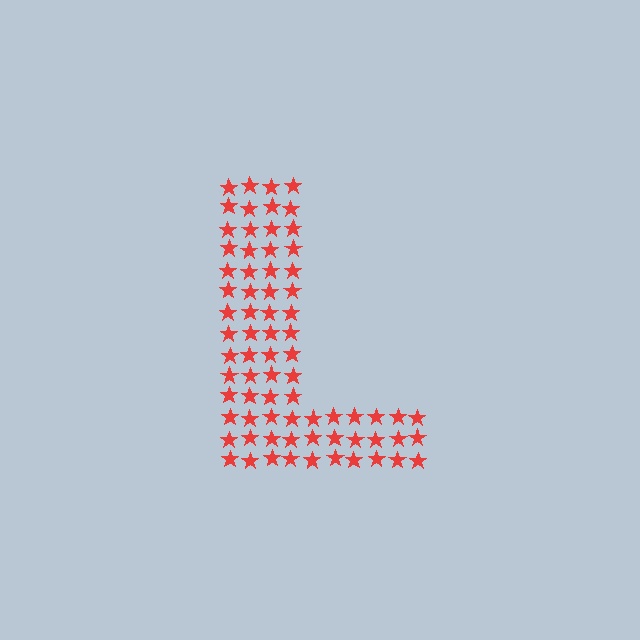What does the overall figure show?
The overall figure shows the letter L.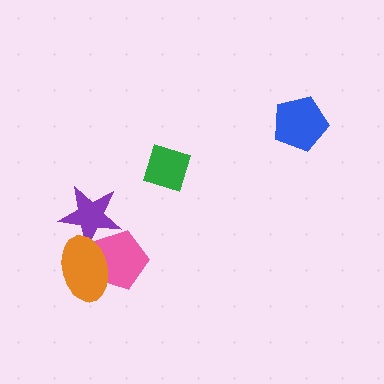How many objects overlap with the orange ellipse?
2 objects overlap with the orange ellipse.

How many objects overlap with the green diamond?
0 objects overlap with the green diamond.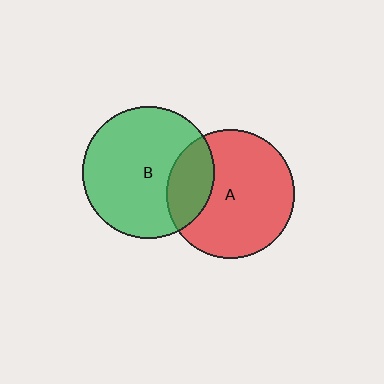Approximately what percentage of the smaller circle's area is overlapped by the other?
Approximately 25%.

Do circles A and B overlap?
Yes.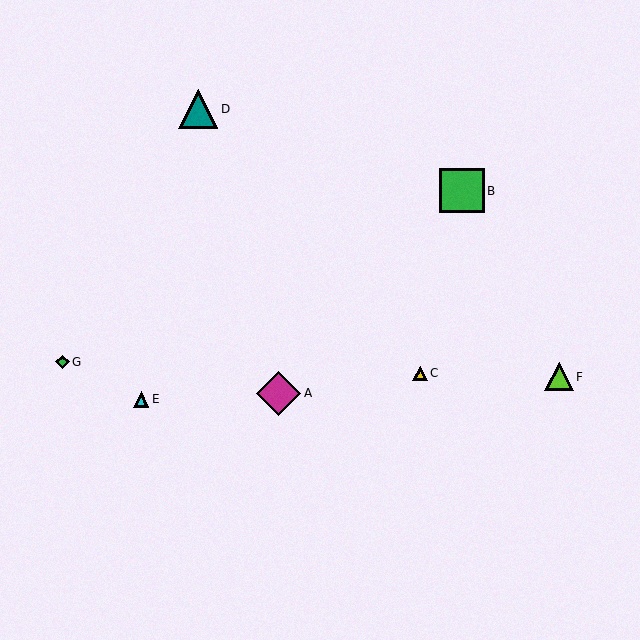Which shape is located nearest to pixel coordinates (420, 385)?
The yellow triangle (labeled C) at (420, 373) is nearest to that location.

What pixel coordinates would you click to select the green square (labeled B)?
Click at (462, 191) to select the green square B.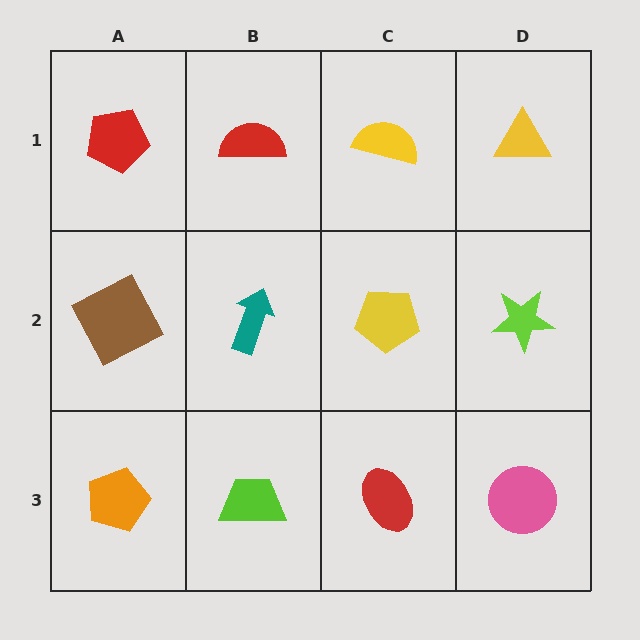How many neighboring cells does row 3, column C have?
3.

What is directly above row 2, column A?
A red pentagon.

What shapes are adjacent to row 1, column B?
A teal arrow (row 2, column B), a red pentagon (row 1, column A), a yellow semicircle (row 1, column C).